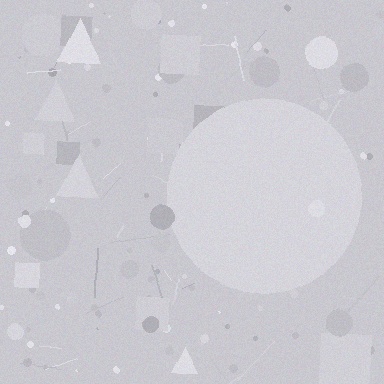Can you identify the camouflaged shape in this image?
The camouflaged shape is a circle.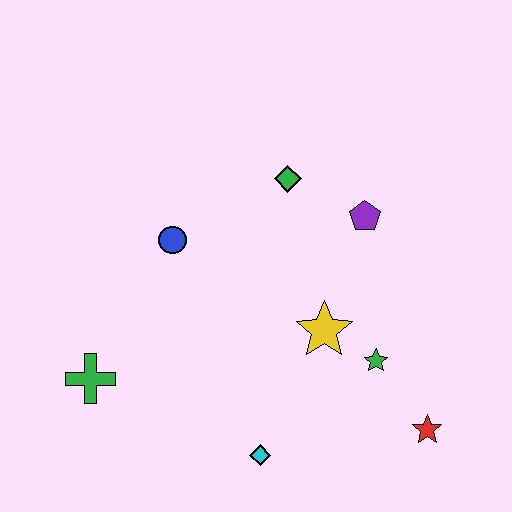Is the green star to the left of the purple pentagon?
No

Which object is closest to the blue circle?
The green diamond is closest to the blue circle.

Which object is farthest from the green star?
The green cross is farthest from the green star.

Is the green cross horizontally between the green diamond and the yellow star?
No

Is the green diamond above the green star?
Yes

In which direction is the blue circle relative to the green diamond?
The blue circle is to the left of the green diamond.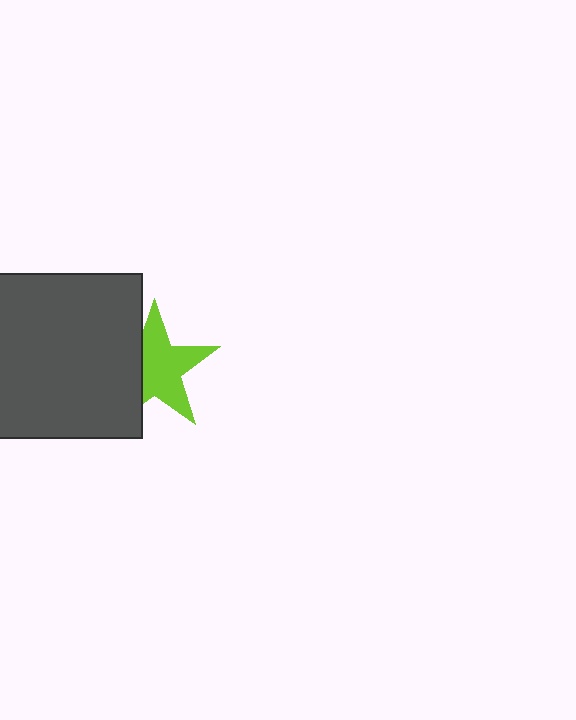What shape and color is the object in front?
The object in front is a dark gray square.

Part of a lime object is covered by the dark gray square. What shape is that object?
It is a star.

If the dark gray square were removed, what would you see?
You would see the complete lime star.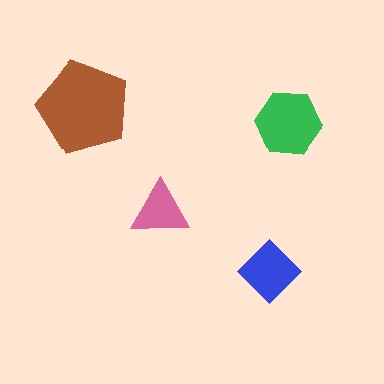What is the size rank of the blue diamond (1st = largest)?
3rd.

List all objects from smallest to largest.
The pink triangle, the blue diamond, the green hexagon, the brown pentagon.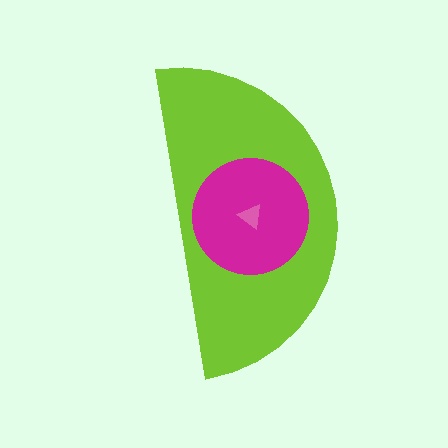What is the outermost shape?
The lime semicircle.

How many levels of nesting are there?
3.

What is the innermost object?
The pink triangle.